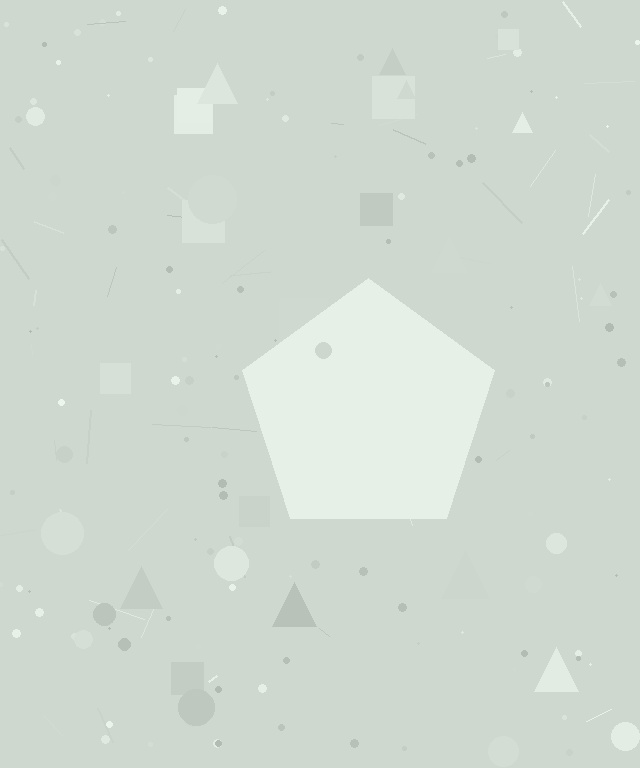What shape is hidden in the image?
A pentagon is hidden in the image.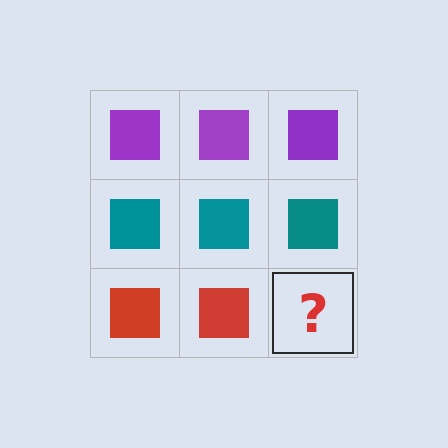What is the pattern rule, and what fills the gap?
The rule is that each row has a consistent color. The gap should be filled with a red square.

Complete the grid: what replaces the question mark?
The question mark should be replaced with a red square.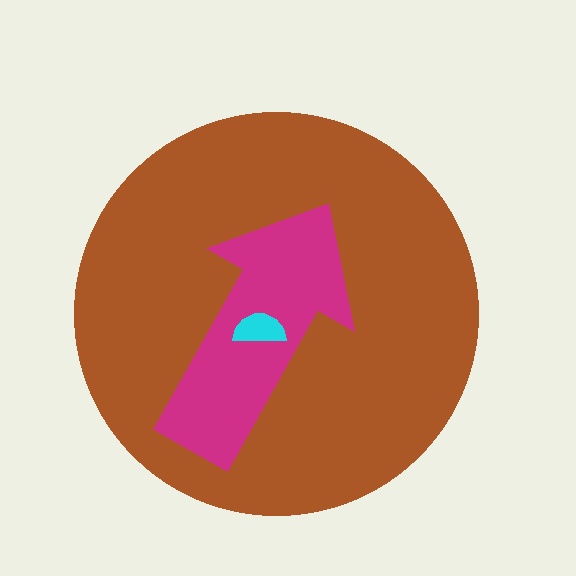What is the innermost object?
The cyan semicircle.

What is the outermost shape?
The brown circle.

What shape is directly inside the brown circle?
The magenta arrow.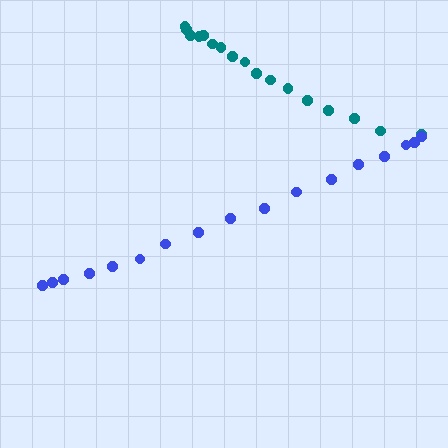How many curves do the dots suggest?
There are 2 distinct paths.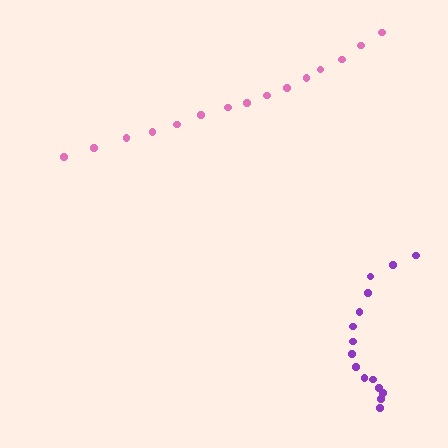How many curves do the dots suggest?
There are 2 distinct paths.